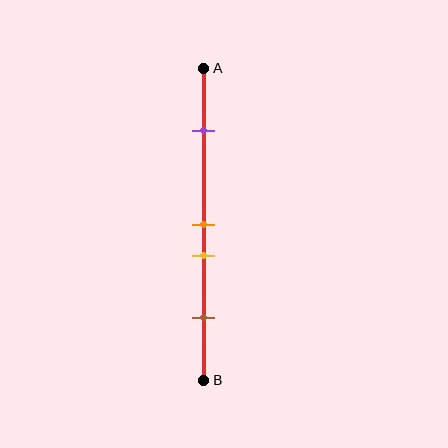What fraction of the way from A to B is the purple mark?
The purple mark is approximately 20% (0.2) of the way from A to B.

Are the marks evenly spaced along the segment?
No, the marks are not evenly spaced.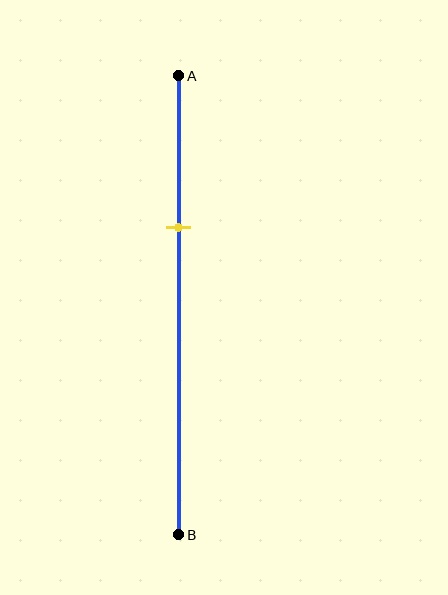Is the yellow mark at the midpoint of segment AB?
No, the mark is at about 35% from A, not at the 50% midpoint.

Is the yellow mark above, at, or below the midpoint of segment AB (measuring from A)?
The yellow mark is above the midpoint of segment AB.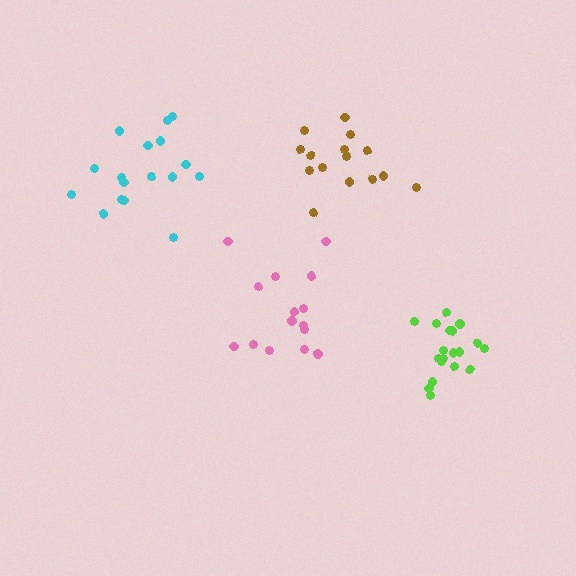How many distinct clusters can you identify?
There are 4 distinct clusters.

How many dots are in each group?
Group 1: 15 dots, Group 2: 17 dots, Group 3: 15 dots, Group 4: 19 dots (66 total).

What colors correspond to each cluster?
The clusters are colored: pink, cyan, brown, lime.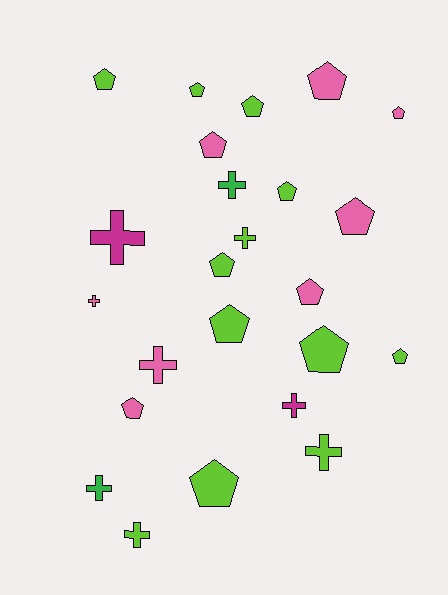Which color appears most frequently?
Lime, with 12 objects.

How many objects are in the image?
There are 24 objects.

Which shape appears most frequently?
Pentagon, with 15 objects.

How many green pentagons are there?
There are no green pentagons.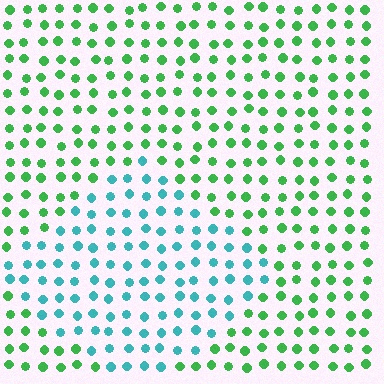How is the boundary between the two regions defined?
The boundary is defined purely by a slight shift in hue (about 53 degrees). Spacing, size, and orientation are identical on both sides.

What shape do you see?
I see a diamond.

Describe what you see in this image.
The image is filled with small green elements in a uniform arrangement. A diamond-shaped region is visible where the elements are tinted to a slightly different hue, forming a subtle color boundary.